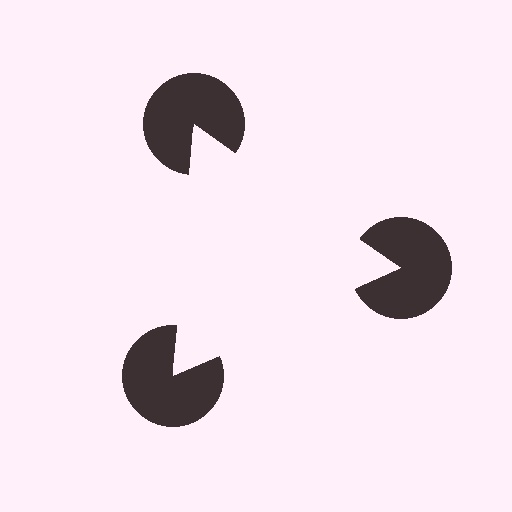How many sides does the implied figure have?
3 sides.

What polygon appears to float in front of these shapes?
An illusory triangle — its edges are inferred from the aligned wedge cuts in the pac-man discs, not physically drawn.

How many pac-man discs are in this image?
There are 3 — one at each vertex of the illusory triangle.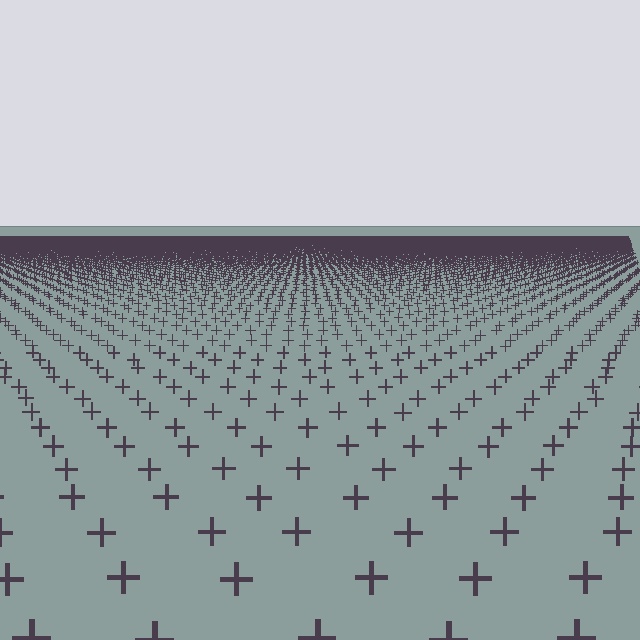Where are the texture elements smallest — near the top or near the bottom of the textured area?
Near the top.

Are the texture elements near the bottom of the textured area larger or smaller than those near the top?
Larger. Near the bottom, elements are closer to the viewer and appear at a bigger on-screen size.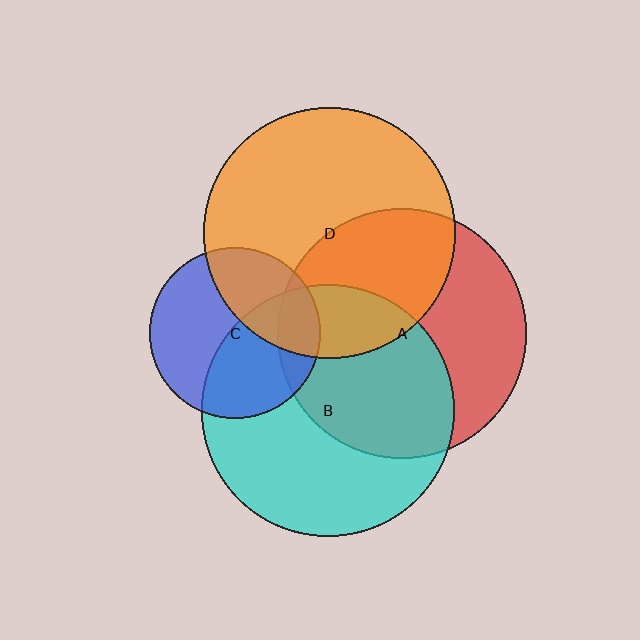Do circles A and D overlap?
Yes.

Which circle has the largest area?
Circle B (cyan).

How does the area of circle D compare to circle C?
Approximately 2.2 times.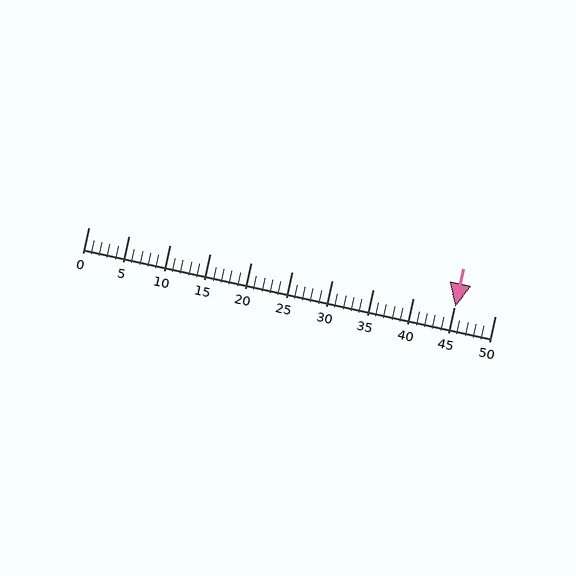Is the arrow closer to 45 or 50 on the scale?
The arrow is closer to 45.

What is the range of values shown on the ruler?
The ruler shows values from 0 to 50.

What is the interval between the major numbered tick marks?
The major tick marks are spaced 5 units apart.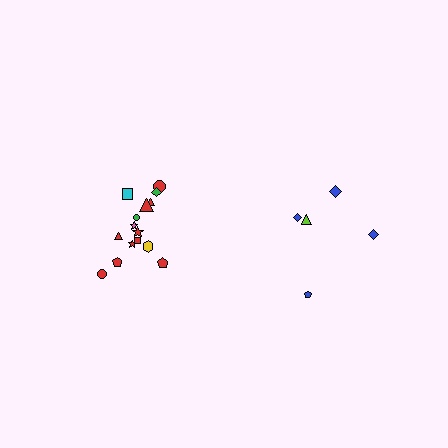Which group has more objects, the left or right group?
The left group.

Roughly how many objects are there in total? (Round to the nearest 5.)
Roughly 20 objects in total.